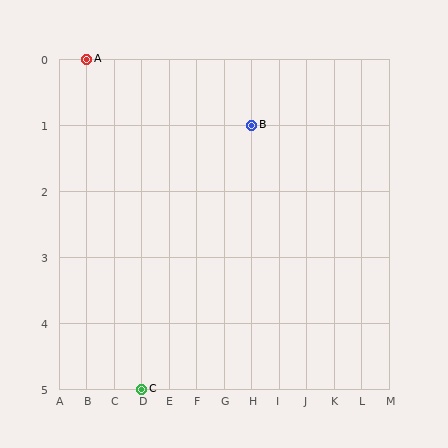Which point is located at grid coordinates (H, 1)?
Point B is at (H, 1).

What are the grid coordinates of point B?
Point B is at grid coordinates (H, 1).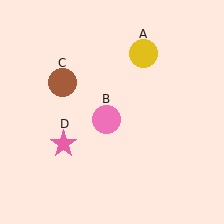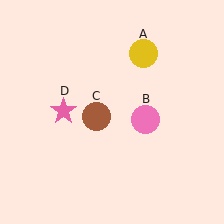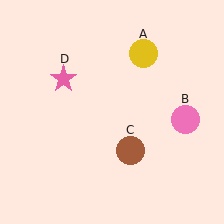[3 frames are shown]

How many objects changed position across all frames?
3 objects changed position: pink circle (object B), brown circle (object C), pink star (object D).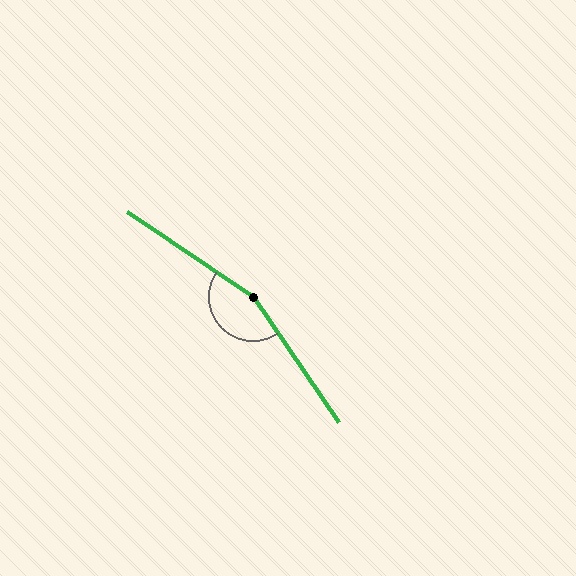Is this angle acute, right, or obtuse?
It is obtuse.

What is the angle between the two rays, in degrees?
Approximately 158 degrees.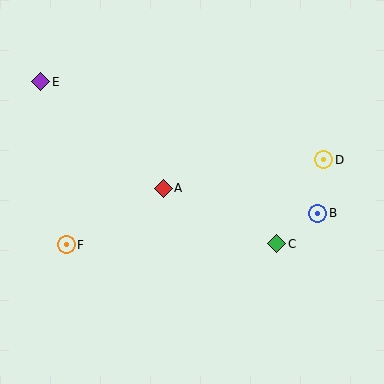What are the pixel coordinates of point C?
Point C is at (277, 244).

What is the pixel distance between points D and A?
The distance between D and A is 163 pixels.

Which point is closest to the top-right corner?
Point D is closest to the top-right corner.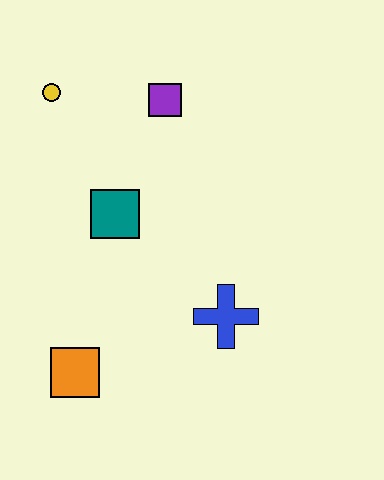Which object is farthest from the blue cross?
The yellow circle is farthest from the blue cross.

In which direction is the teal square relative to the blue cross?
The teal square is to the left of the blue cross.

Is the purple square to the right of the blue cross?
No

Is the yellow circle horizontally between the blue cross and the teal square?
No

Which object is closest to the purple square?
The yellow circle is closest to the purple square.